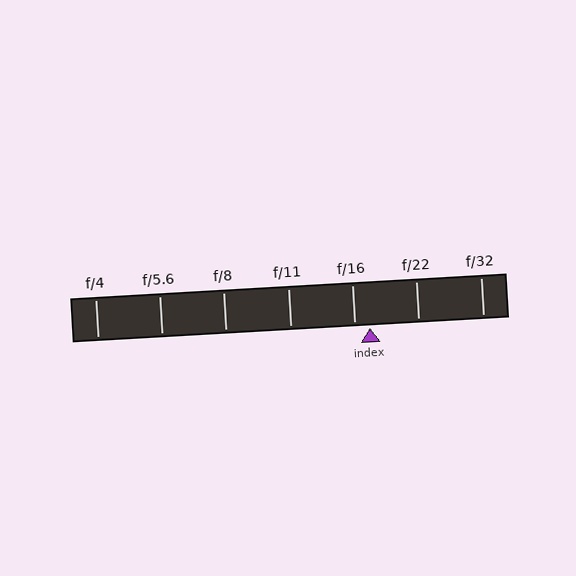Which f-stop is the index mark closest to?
The index mark is closest to f/16.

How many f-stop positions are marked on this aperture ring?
There are 7 f-stop positions marked.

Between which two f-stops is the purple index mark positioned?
The index mark is between f/16 and f/22.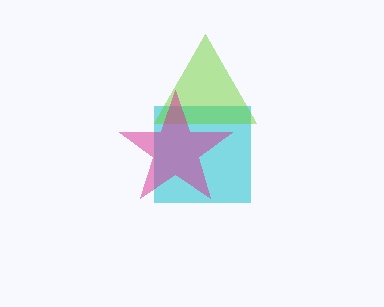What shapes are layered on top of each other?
The layered shapes are: a cyan square, a lime triangle, a magenta star.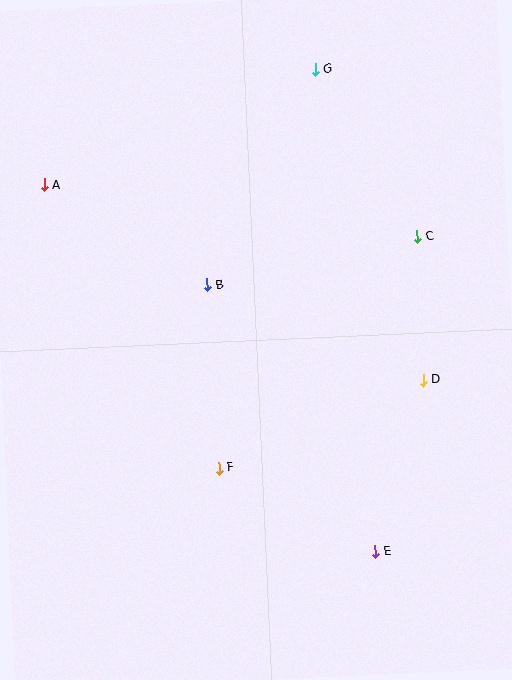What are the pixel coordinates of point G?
Point G is at (315, 69).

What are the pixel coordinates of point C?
Point C is at (417, 236).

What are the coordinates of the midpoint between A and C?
The midpoint between A and C is at (231, 211).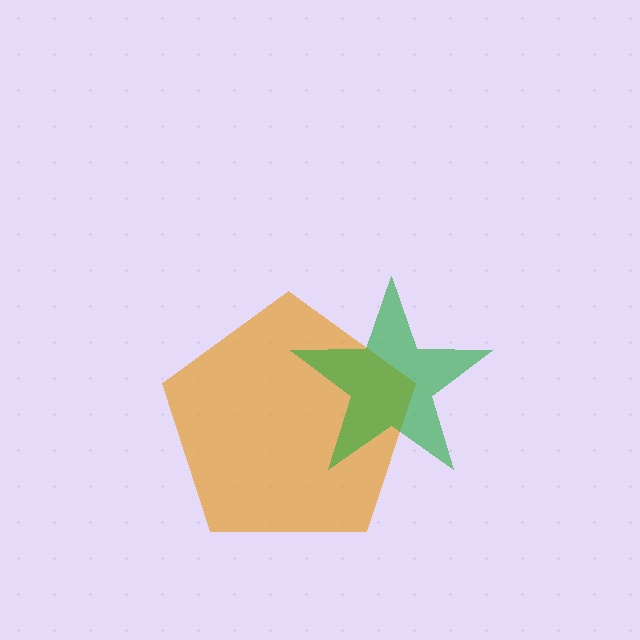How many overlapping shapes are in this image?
There are 2 overlapping shapes in the image.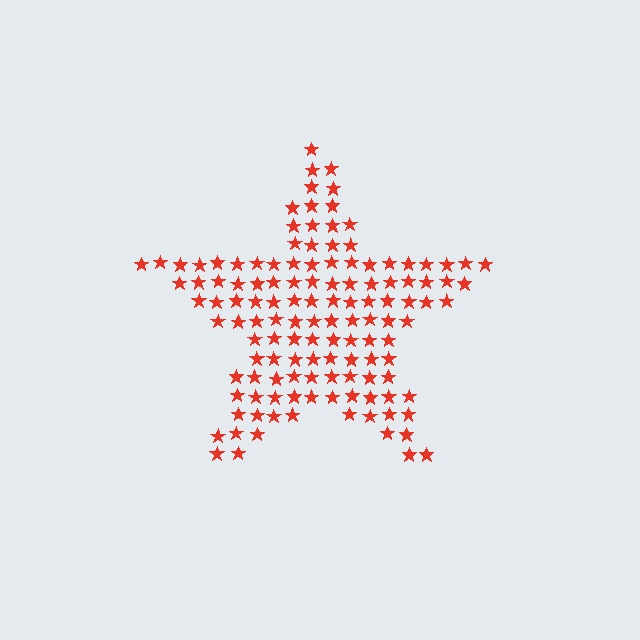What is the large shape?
The large shape is a star.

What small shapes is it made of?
It is made of small stars.